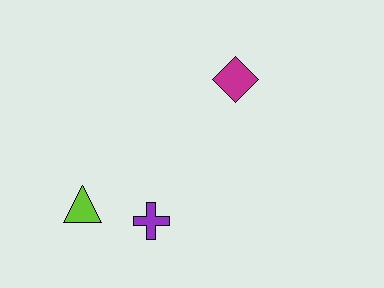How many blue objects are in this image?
There are no blue objects.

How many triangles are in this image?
There is 1 triangle.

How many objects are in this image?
There are 3 objects.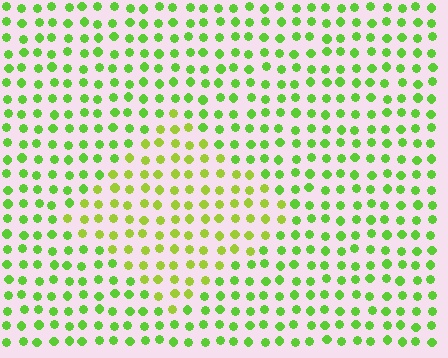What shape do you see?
I see a diamond.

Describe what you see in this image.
The image is filled with small lime elements in a uniform arrangement. A diamond-shaped region is visible where the elements are tinted to a slightly different hue, forming a subtle color boundary.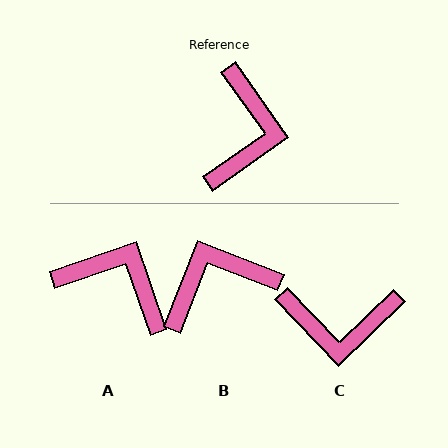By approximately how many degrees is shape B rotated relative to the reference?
Approximately 123 degrees counter-clockwise.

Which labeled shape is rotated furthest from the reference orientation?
B, about 123 degrees away.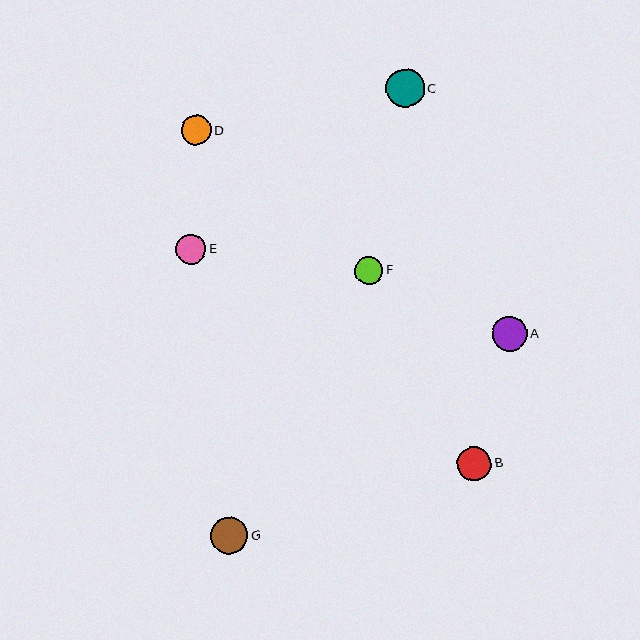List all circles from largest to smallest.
From largest to smallest: C, G, A, B, E, D, F.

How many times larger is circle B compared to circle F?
Circle B is approximately 1.2 times the size of circle F.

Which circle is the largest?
Circle C is the largest with a size of approximately 38 pixels.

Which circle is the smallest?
Circle F is the smallest with a size of approximately 28 pixels.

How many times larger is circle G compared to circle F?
Circle G is approximately 1.3 times the size of circle F.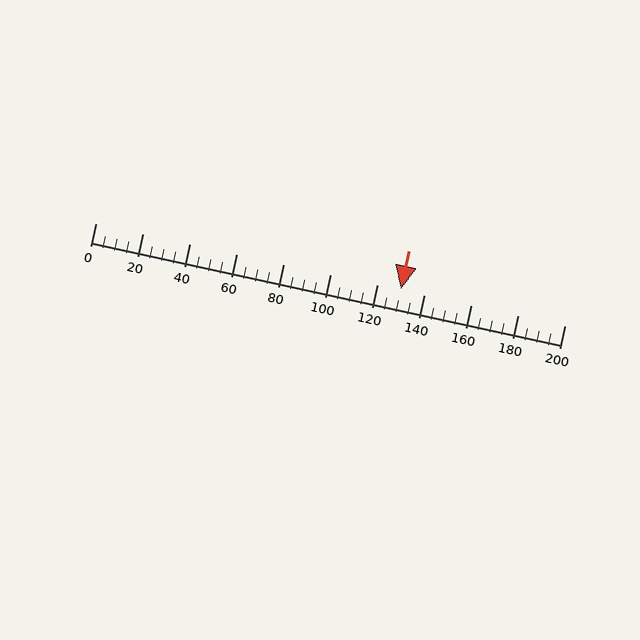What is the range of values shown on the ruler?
The ruler shows values from 0 to 200.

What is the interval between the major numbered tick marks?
The major tick marks are spaced 20 units apart.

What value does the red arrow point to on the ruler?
The red arrow points to approximately 130.